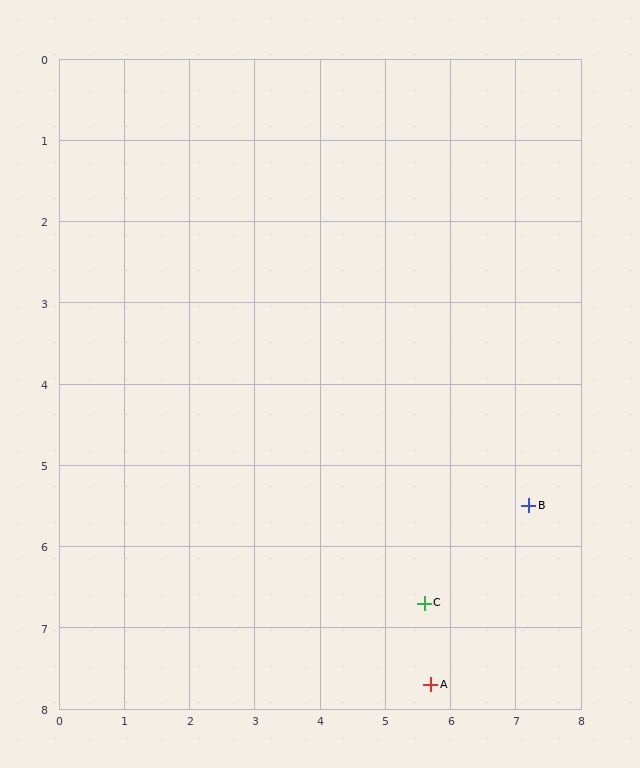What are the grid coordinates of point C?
Point C is at approximately (5.6, 6.7).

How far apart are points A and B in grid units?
Points A and B are about 2.7 grid units apart.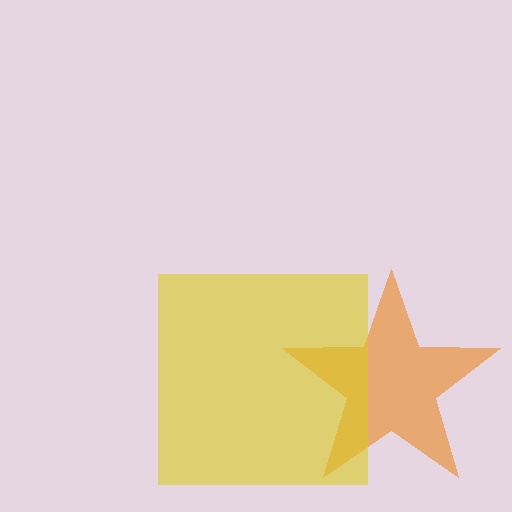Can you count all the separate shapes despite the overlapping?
Yes, there are 2 separate shapes.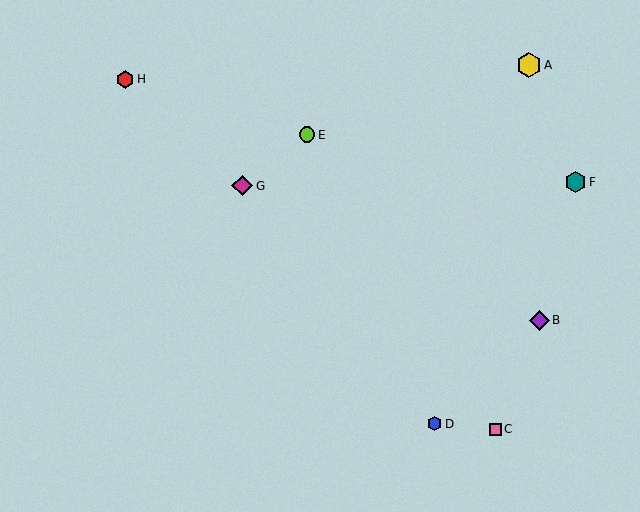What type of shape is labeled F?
Shape F is a teal hexagon.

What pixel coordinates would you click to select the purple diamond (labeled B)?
Click at (539, 320) to select the purple diamond B.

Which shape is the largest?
The yellow hexagon (labeled A) is the largest.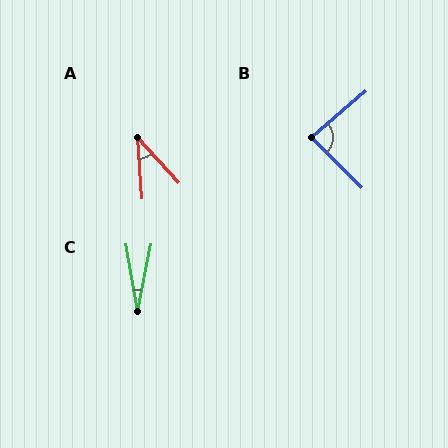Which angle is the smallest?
C, at approximately 21 degrees.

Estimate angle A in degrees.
Approximately 38 degrees.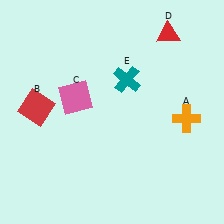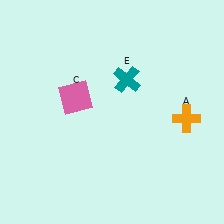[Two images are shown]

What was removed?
The red triangle (D), the red square (B) were removed in Image 2.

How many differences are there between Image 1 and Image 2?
There are 2 differences between the two images.